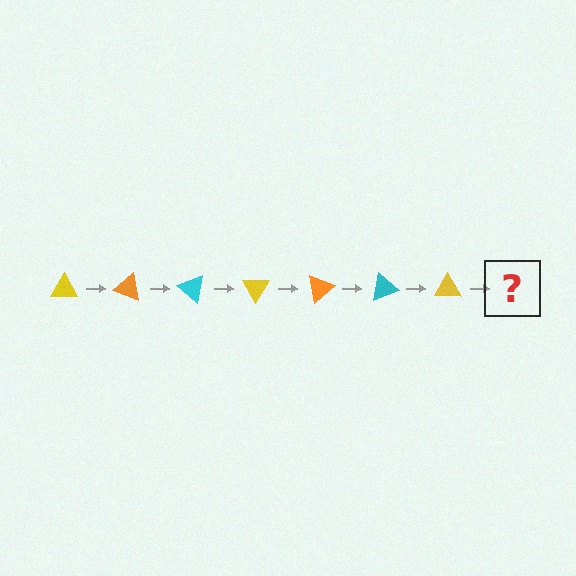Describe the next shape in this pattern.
It should be an orange triangle, rotated 140 degrees from the start.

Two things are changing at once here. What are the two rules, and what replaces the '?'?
The two rules are that it rotates 20 degrees each step and the color cycles through yellow, orange, and cyan. The '?' should be an orange triangle, rotated 140 degrees from the start.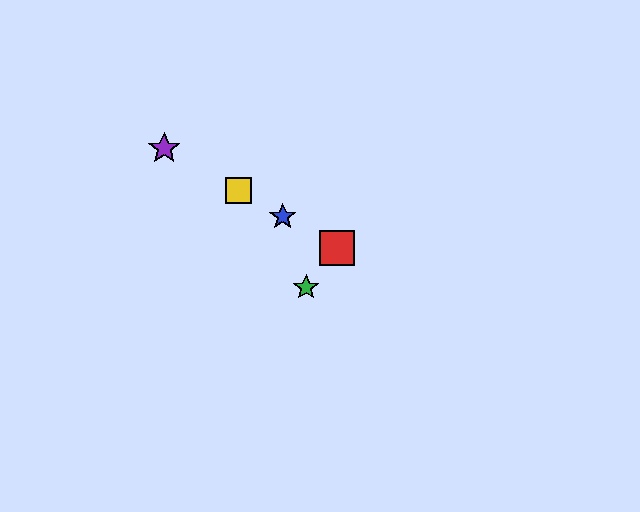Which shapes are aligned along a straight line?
The red square, the blue star, the yellow square, the purple star are aligned along a straight line.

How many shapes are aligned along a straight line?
4 shapes (the red square, the blue star, the yellow square, the purple star) are aligned along a straight line.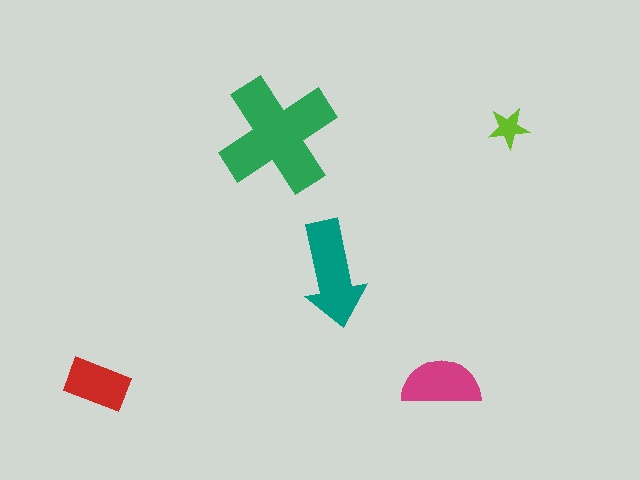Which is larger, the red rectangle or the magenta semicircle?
The magenta semicircle.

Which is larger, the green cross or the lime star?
The green cross.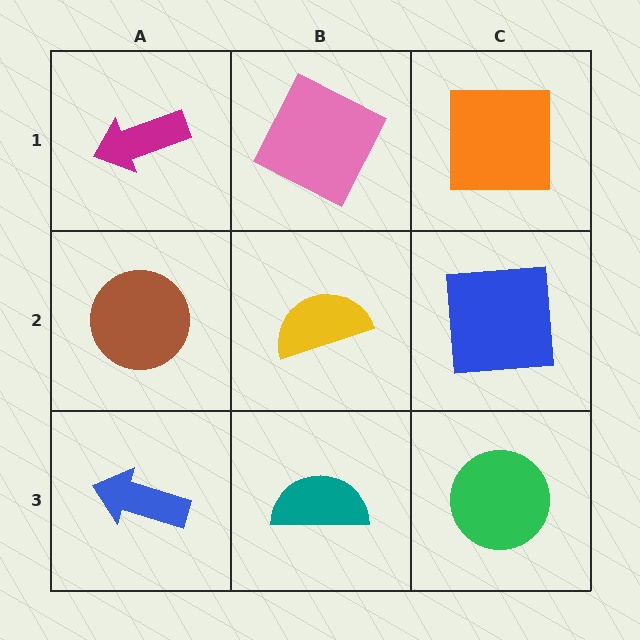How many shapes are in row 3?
3 shapes.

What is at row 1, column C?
An orange square.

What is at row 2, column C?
A blue square.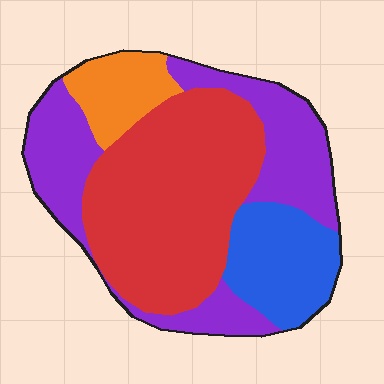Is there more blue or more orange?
Blue.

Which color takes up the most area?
Red, at roughly 40%.